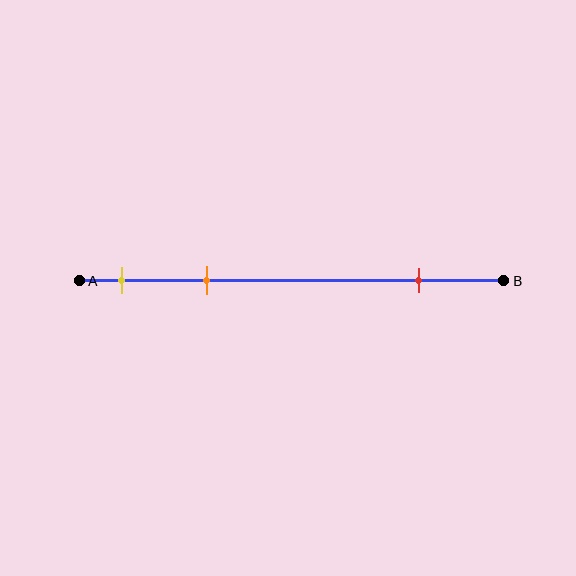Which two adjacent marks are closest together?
The yellow and orange marks are the closest adjacent pair.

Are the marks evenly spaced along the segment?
No, the marks are not evenly spaced.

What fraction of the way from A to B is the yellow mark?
The yellow mark is approximately 10% (0.1) of the way from A to B.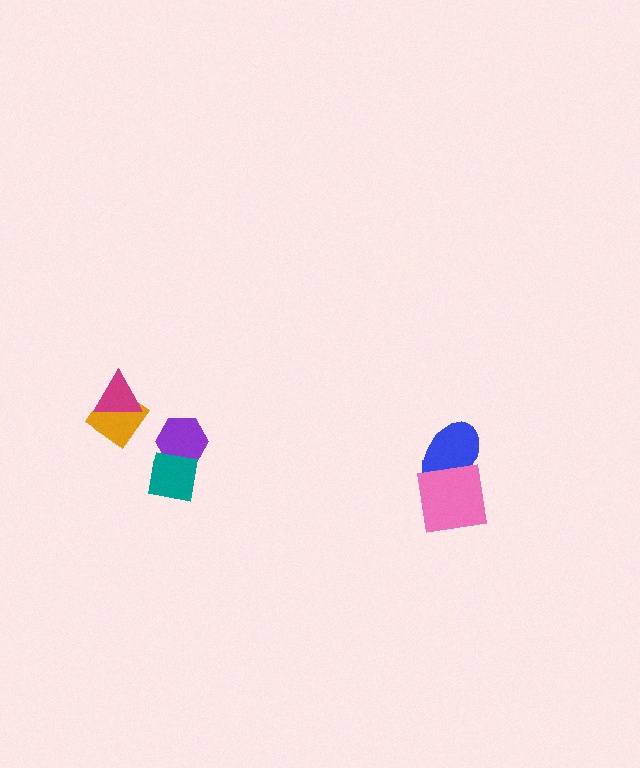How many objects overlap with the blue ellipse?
1 object overlaps with the blue ellipse.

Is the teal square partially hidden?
No, no other shape covers it.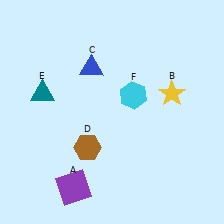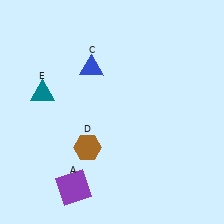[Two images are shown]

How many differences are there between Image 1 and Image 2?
There are 2 differences between the two images.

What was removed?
The yellow star (B), the cyan hexagon (F) were removed in Image 2.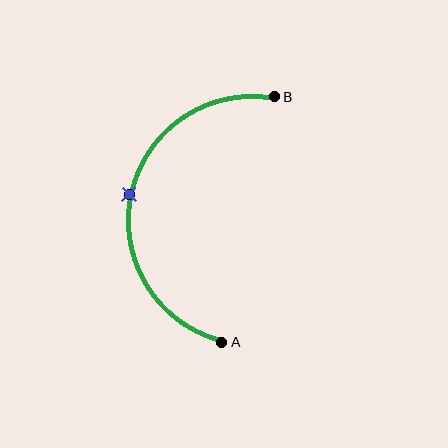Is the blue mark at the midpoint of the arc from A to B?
Yes. The blue mark lies on the arc at equal arc-length from both A and B — it is the arc midpoint.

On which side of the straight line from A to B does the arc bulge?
The arc bulges to the left of the straight line connecting A and B.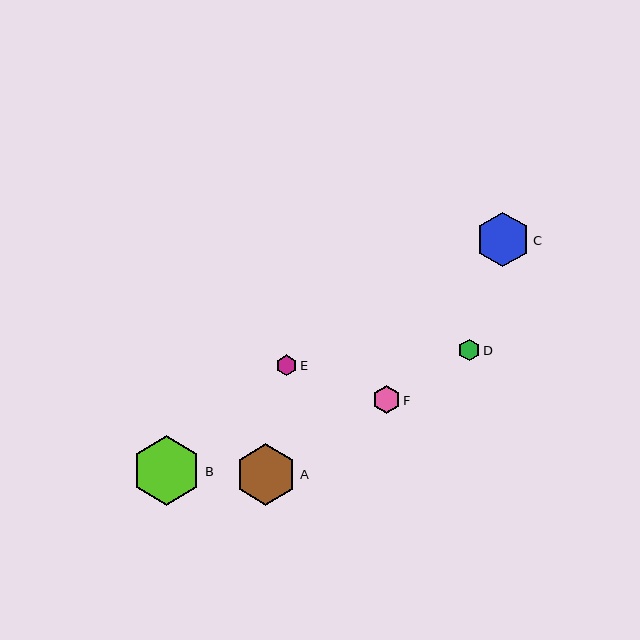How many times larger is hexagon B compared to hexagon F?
Hexagon B is approximately 2.5 times the size of hexagon F.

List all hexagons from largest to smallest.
From largest to smallest: B, A, C, F, D, E.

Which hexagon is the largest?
Hexagon B is the largest with a size of approximately 70 pixels.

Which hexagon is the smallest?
Hexagon E is the smallest with a size of approximately 20 pixels.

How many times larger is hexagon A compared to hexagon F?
Hexagon A is approximately 2.2 times the size of hexagon F.